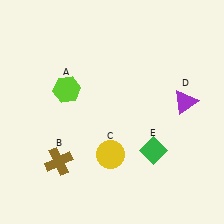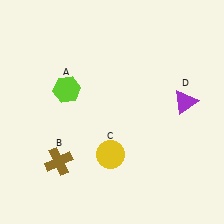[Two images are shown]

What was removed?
The green diamond (E) was removed in Image 2.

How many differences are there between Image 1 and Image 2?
There is 1 difference between the two images.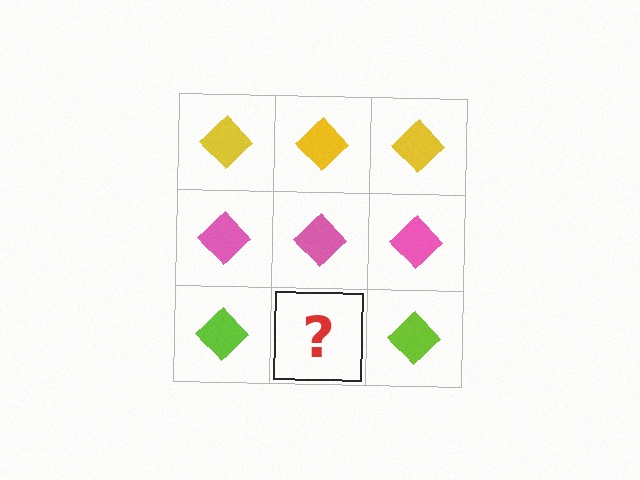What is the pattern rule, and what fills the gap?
The rule is that each row has a consistent color. The gap should be filled with a lime diamond.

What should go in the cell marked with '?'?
The missing cell should contain a lime diamond.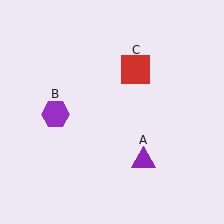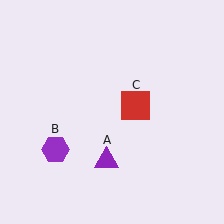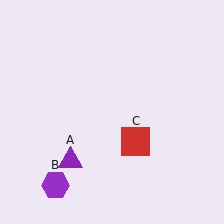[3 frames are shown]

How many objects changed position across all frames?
3 objects changed position: purple triangle (object A), purple hexagon (object B), red square (object C).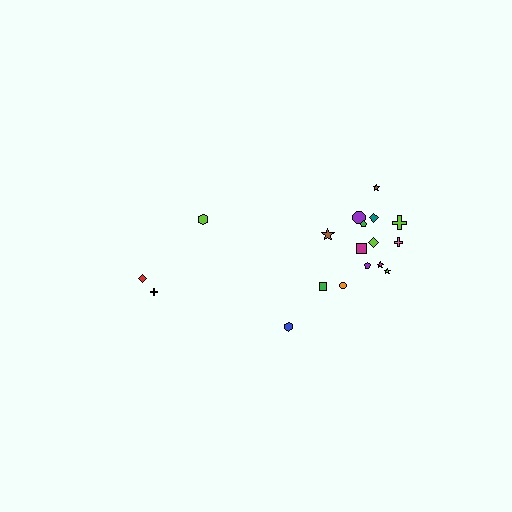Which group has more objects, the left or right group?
The right group.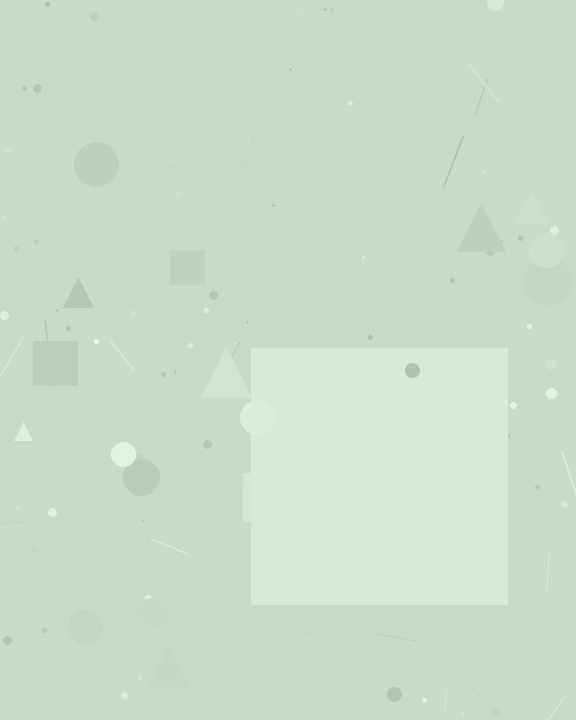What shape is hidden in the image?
A square is hidden in the image.